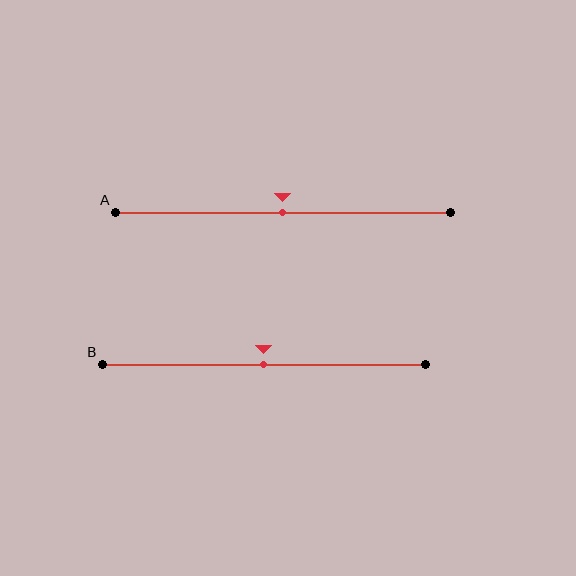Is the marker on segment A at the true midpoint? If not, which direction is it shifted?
Yes, the marker on segment A is at the true midpoint.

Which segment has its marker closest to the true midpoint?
Segment A has its marker closest to the true midpoint.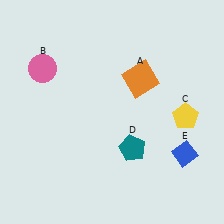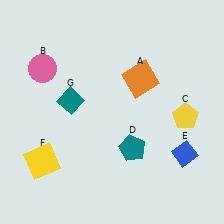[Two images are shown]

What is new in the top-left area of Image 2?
A teal diamond (G) was added in the top-left area of Image 2.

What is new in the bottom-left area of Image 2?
A yellow square (F) was added in the bottom-left area of Image 2.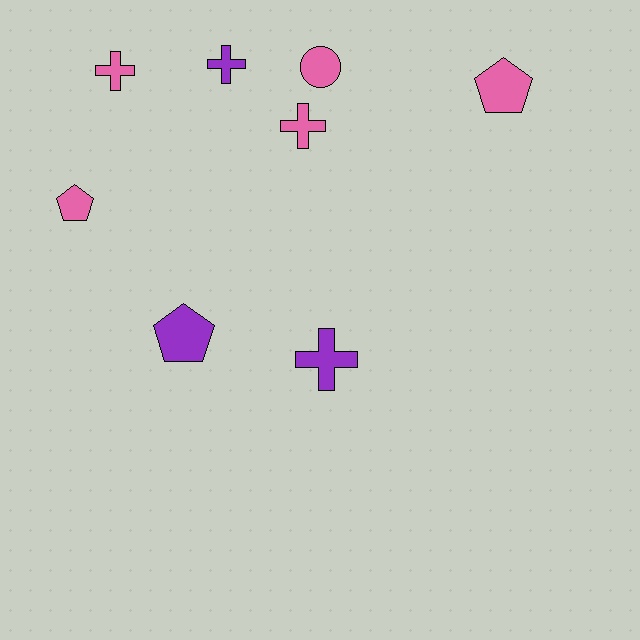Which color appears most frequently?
Pink, with 5 objects.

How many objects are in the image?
There are 8 objects.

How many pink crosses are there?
There are 2 pink crosses.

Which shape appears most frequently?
Cross, with 4 objects.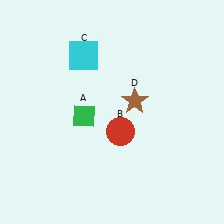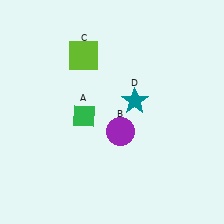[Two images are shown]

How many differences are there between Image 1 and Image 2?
There are 3 differences between the two images.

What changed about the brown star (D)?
In Image 1, D is brown. In Image 2, it changed to teal.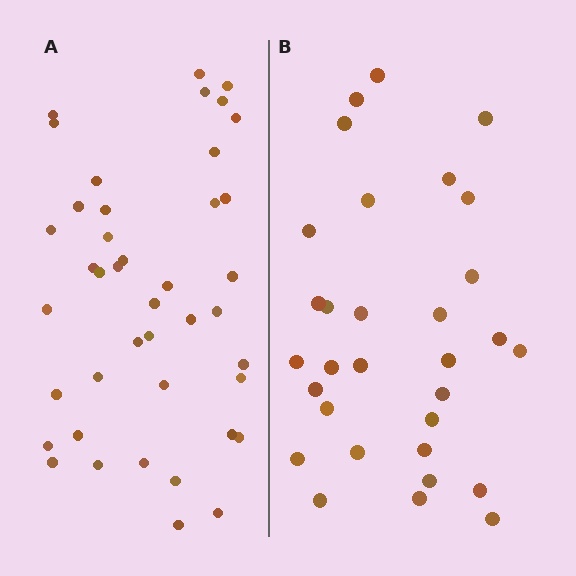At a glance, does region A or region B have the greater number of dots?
Region A (the left region) has more dots.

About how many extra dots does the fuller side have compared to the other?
Region A has roughly 12 or so more dots than region B.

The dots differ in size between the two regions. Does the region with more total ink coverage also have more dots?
No. Region B has more total ink coverage because its dots are larger, but region A actually contains more individual dots. Total area can be misleading — the number of items is what matters here.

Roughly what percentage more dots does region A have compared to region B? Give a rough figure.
About 35% more.